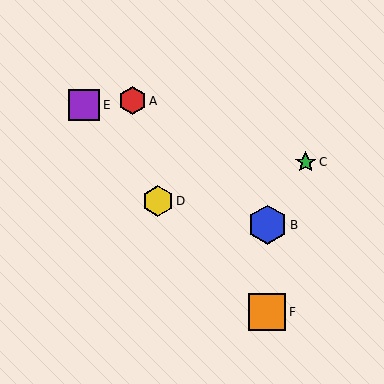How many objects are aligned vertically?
2 objects (B, F) are aligned vertically.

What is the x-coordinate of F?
Object F is at x≈267.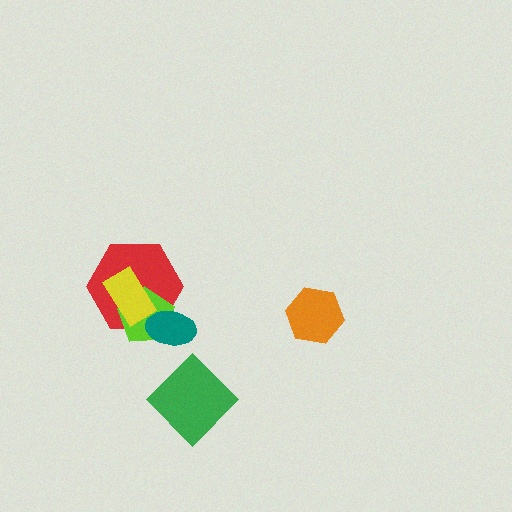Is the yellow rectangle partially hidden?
No, no other shape covers it.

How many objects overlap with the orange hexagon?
0 objects overlap with the orange hexagon.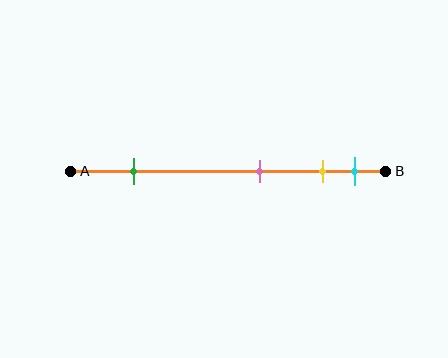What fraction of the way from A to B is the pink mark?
The pink mark is approximately 60% (0.6) of the way from A to B.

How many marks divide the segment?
There are 4 marks dividing the segment.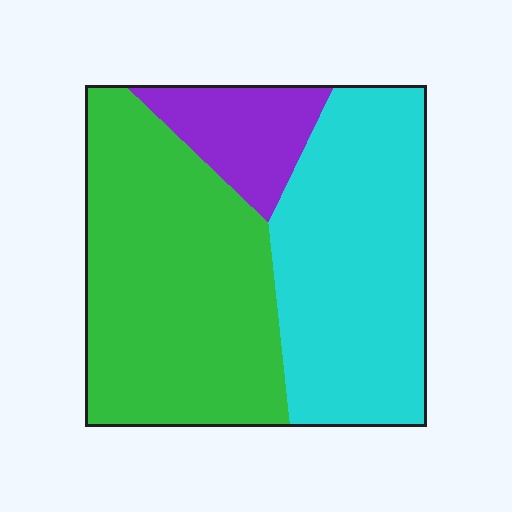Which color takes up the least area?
Purple, at roughly 10%.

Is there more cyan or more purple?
Cyan.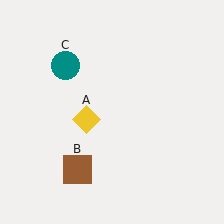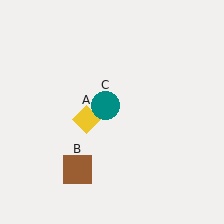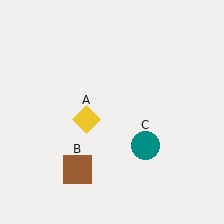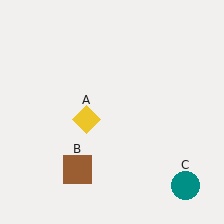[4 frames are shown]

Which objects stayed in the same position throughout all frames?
Yellow diamond (object A) and brown square (object B) remained stationary.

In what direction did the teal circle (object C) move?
The teal circle (object C) moved down and to the right.